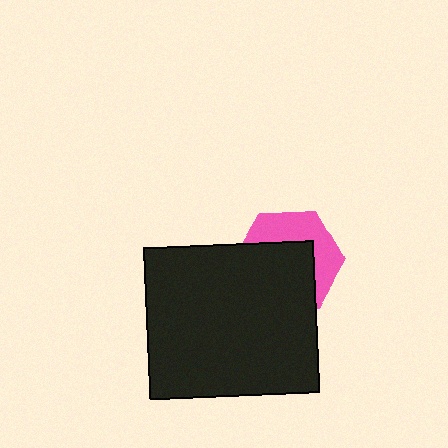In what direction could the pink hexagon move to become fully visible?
The pink hexagon could move toward the upper-right. That would shift it out from behind the black rectangle entirely.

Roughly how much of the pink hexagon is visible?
A small part of it is visible (roughly 40%).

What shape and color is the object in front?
The object in front is a black rectangle.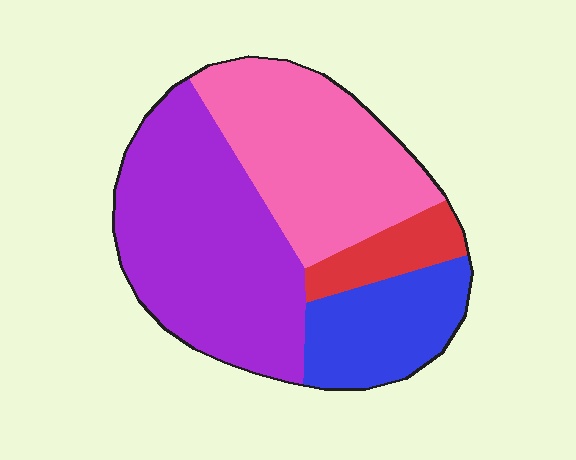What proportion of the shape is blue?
Blue takes up about one sixth (1/6) of the shape.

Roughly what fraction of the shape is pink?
Pink covers roughly 30% of the shape.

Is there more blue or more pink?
Pink.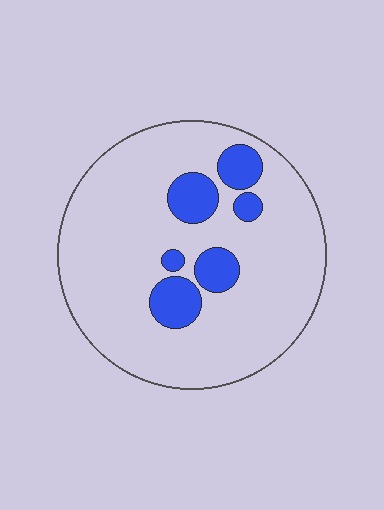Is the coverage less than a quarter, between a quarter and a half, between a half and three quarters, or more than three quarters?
Less than a quarter.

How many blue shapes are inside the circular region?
6.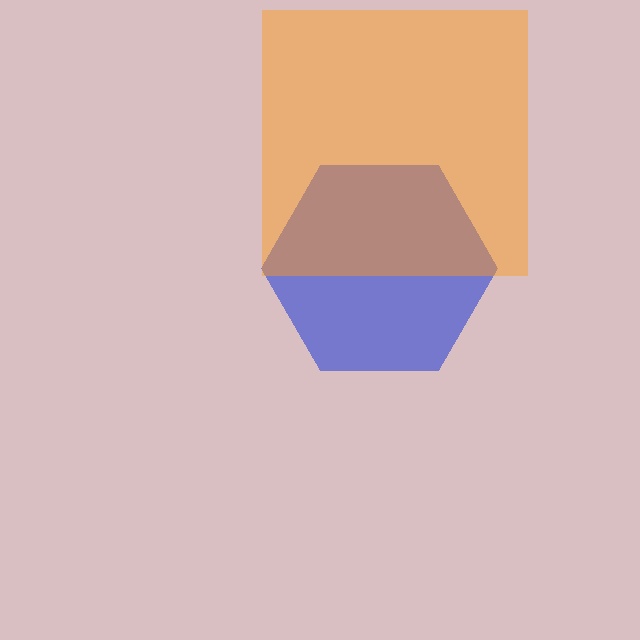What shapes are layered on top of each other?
The layered shapes are: a blue hexagon, an orange square.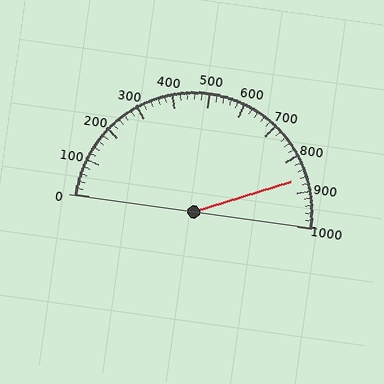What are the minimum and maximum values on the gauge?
The gauge ranges from 0 to 1000.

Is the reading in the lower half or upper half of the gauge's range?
The reading is in the upper half of the range (0 to 1000).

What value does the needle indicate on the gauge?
The needle indicates approximately 860.